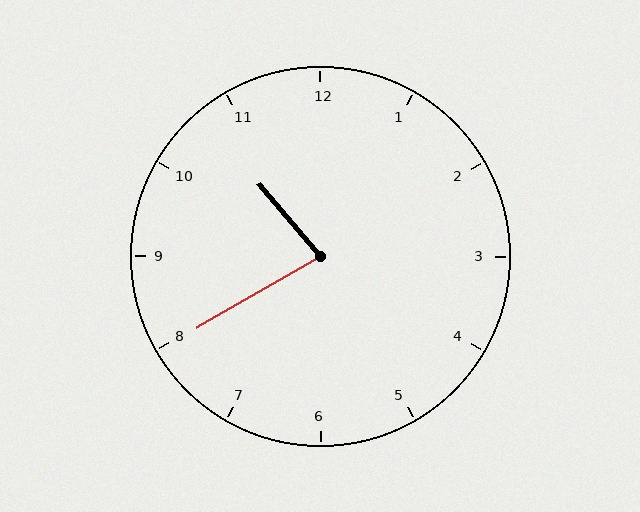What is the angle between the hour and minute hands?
Approximately 80 degrees.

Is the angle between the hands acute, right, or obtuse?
It is acute.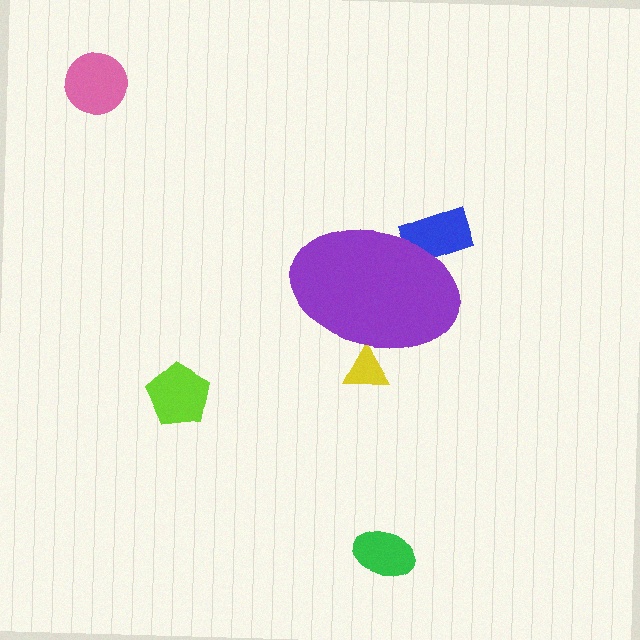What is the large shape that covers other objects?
A purple ellipse.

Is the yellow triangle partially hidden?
Yes, the yellow triangle is partially hidden behind the purple ellipse.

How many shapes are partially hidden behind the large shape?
2 shapes are partially hidden.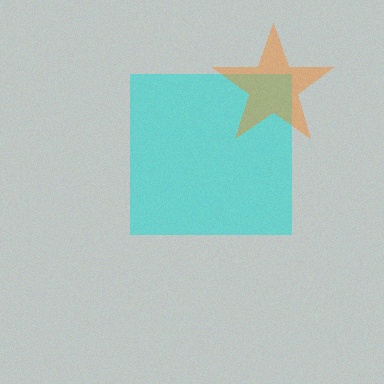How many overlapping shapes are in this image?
There are 2 overlapping shapes in the image.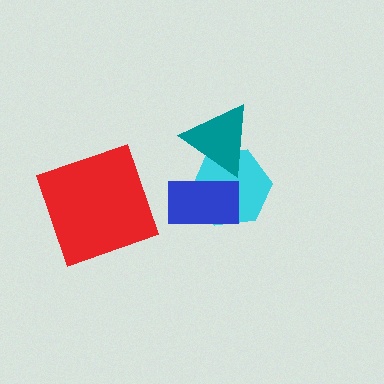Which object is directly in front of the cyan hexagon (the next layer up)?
The blue rectangle is directly in front of the cyan hexagon.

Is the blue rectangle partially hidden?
Yes, it is partially covered by another shape.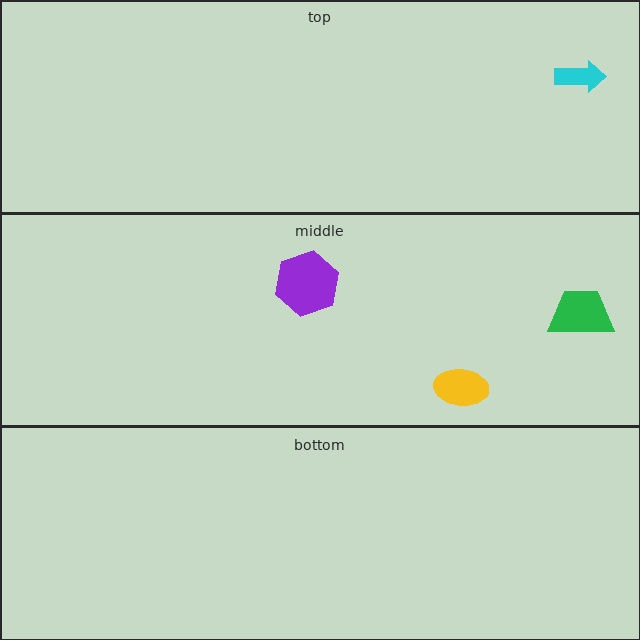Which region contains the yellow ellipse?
The middle region.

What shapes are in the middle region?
The purple hexagon, the yellow ellipse, the green trapezoid.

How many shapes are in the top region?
1.